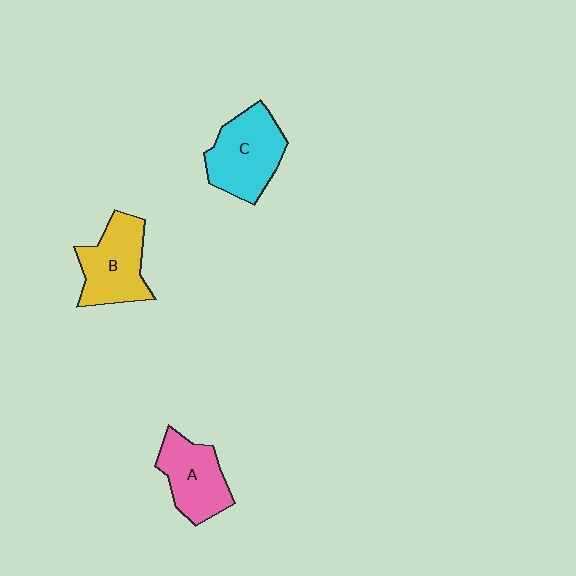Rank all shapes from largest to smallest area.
From largest to smallest: C (cyan), B (yellow), A (pink).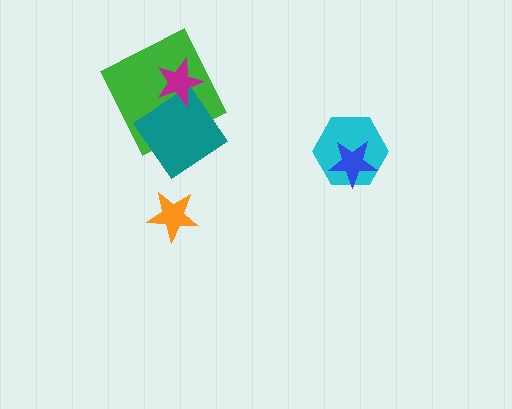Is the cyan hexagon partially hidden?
Yes, it is partially covered by another shape.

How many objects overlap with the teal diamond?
2 objects overlap with the teal diamond.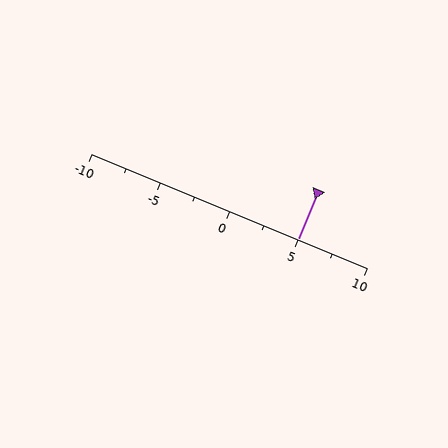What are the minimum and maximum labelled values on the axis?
The axis runs from -10 to 10.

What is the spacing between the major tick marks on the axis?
The major ticks are spaced 5 apart.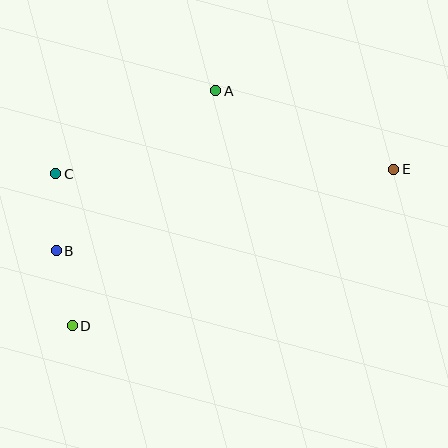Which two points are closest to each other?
Points B and D are closest to each other.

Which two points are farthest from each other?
Points D and E are farthest from each other.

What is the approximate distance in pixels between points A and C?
The distance between A and C is approximately 180 pixels.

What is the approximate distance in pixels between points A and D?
The distance between A and D is approximately 275 pixels.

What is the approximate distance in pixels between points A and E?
The distance between A and E is approximately 195 pixels.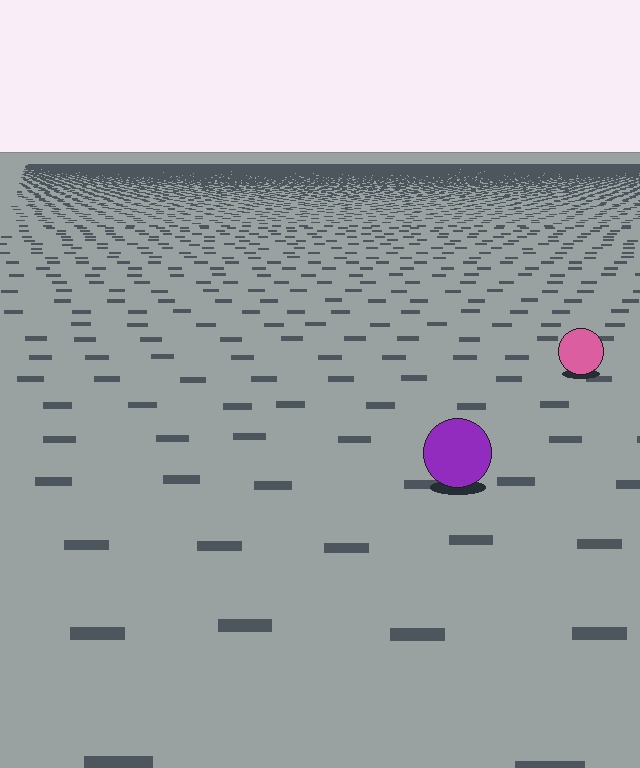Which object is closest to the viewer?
The purple circle is closest. The texture marks near it are larger and more spread out.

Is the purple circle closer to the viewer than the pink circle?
Yes. The purple circle is closer — you can tell from the texture gradient: the ground texture is coarser near it.